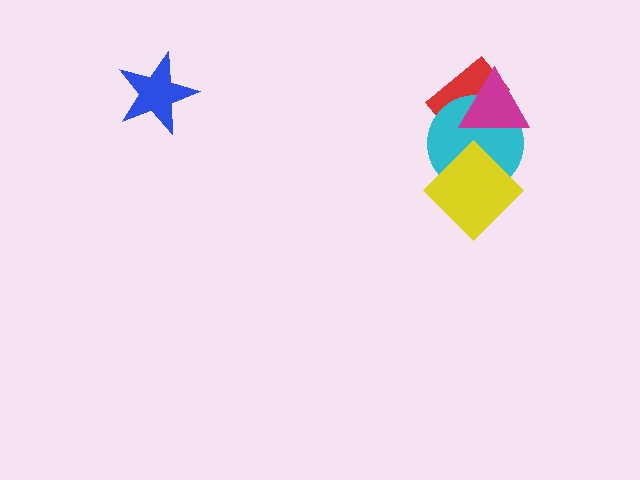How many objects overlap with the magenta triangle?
2 objects overlap with the magenta triangle.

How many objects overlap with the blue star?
0 objects overlap with the blue star.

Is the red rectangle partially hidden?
Yes, it is partially covered by another shape.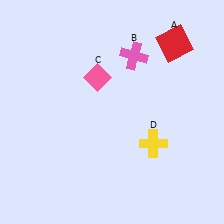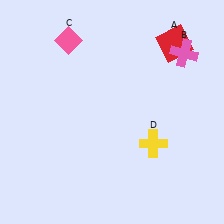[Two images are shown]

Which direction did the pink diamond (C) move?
The pink diamond (C) moved up.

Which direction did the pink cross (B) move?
The pink cross (B) moved right.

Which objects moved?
The objects that moved are: the pink cross (B), the pink diamond (C).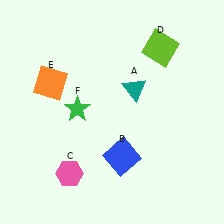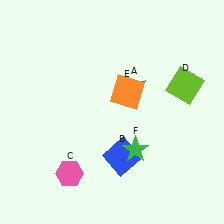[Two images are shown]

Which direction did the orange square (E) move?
The orange square (E) moved right.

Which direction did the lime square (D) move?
The lime square (D) moved down.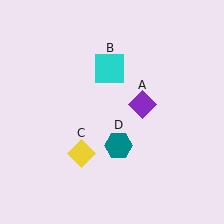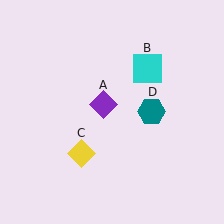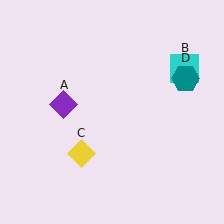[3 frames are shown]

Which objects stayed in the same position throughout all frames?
Yellow diamond (object C) remained stationary.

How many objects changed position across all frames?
3 objects changed position: purple diamond (object A), cyan square (object B), teal hexagon (object D).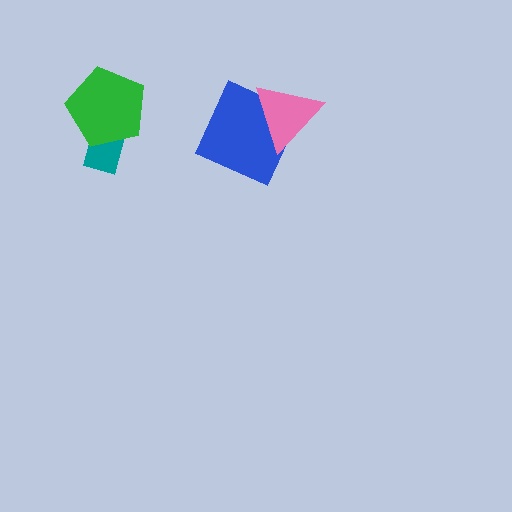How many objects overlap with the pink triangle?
1 object overlaps with the pink triangle.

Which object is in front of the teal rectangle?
The green pentagon is in front of the teal rectangle.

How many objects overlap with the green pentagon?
1 object overlaps with the green pentagon.